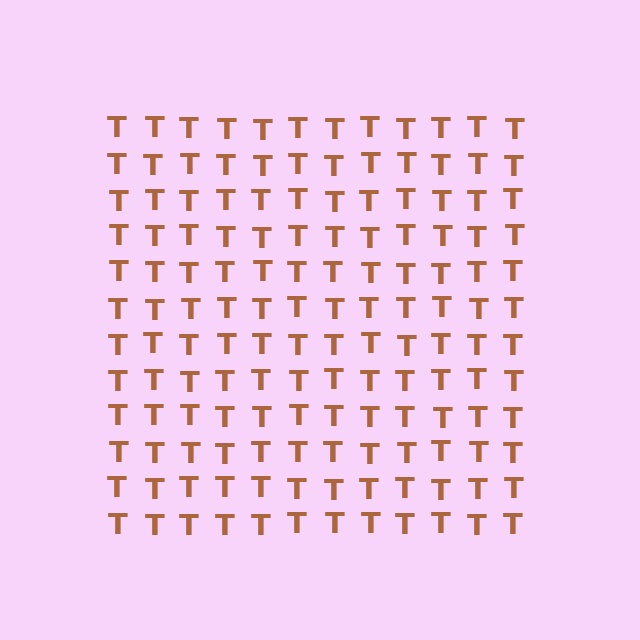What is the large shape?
The large shape is a square.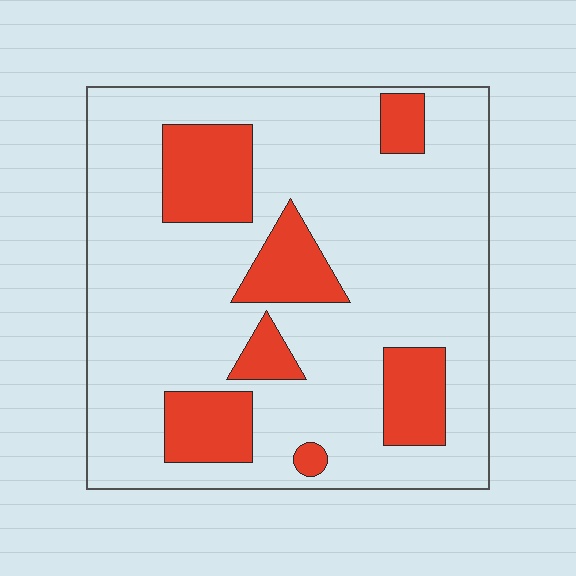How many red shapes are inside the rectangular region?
7.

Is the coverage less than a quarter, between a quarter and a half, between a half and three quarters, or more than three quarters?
Less than a quarter.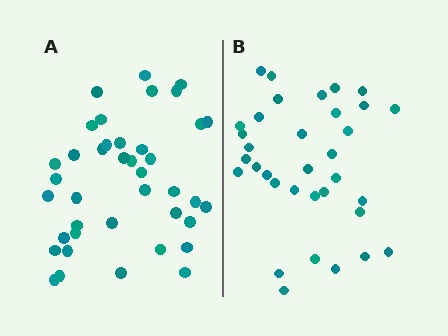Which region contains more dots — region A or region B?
Region A (the left region) has more dots.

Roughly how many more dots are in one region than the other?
Region A has about 6 more dots than region B.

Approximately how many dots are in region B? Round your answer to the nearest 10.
About 30 dots. (The exact count is 34, which rounds to 30.)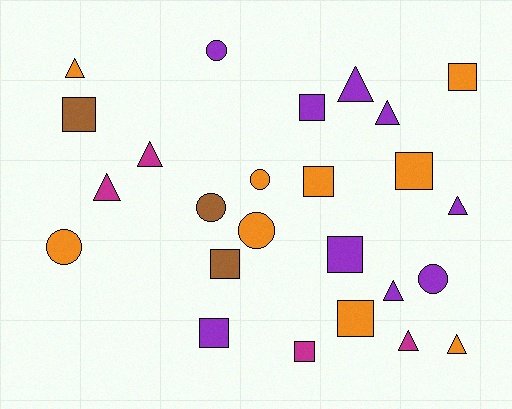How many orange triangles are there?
There are 2 orange triangles.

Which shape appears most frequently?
Square, with 10 objects.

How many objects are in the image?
There are 25 objects.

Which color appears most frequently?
Orange, with 9 objects.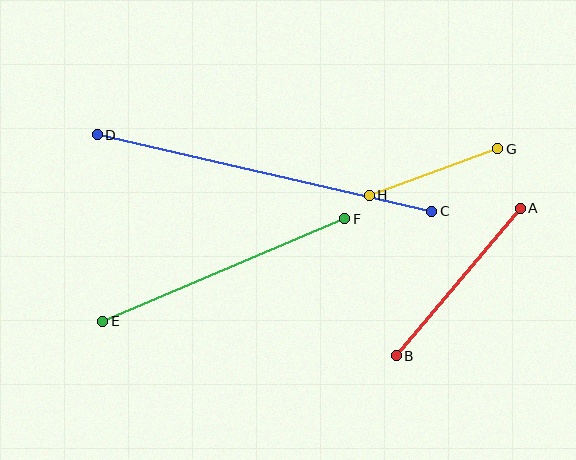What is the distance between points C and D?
The distance is approximately 343 pixels.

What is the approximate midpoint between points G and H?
The midpoint is at approximately (434, 172) pixels.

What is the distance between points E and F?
The distance is approximately 263 pixels.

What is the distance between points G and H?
The distance is approximately 137 pixels.